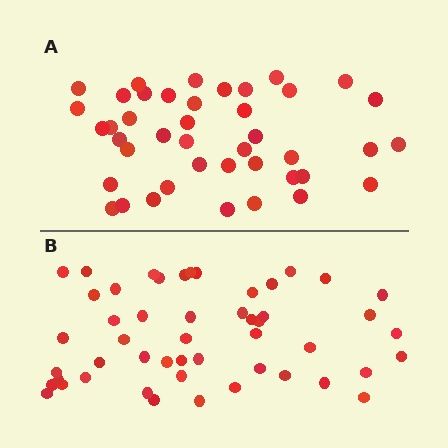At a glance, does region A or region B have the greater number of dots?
Region B (the bottom region) has more dots.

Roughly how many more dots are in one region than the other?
Region B has roughly 8 or so more dots than region A.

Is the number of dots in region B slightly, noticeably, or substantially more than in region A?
Region B has only slightly more — the two regions are fairly close. The ratio is roughly 1.2 to 1.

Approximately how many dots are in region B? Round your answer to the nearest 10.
About 50 dots.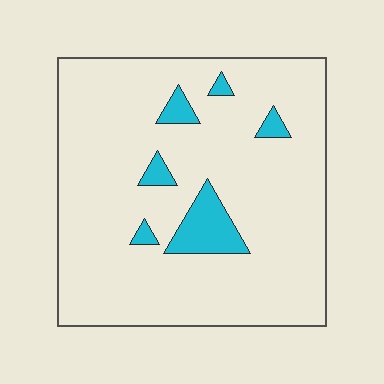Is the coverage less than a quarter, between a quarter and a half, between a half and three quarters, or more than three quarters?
Less than a quarter.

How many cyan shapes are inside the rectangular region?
6.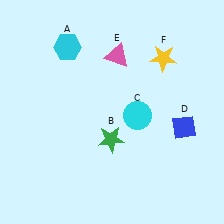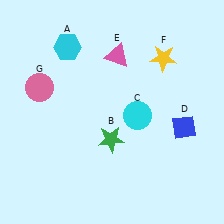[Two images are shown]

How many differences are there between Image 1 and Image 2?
There is 1 difference between the two images.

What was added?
A pink circle (G) was added in Image 2.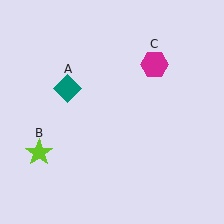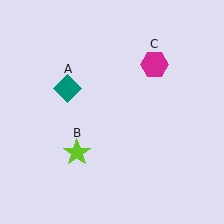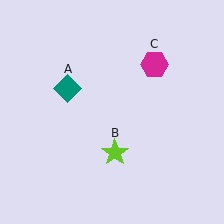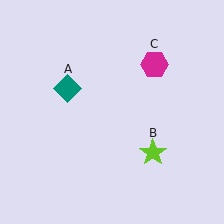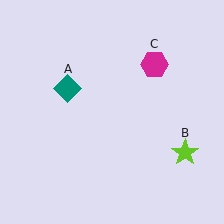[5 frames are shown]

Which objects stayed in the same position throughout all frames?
Teal diamond (object A) and magenta hexagon (object C) remained stationary.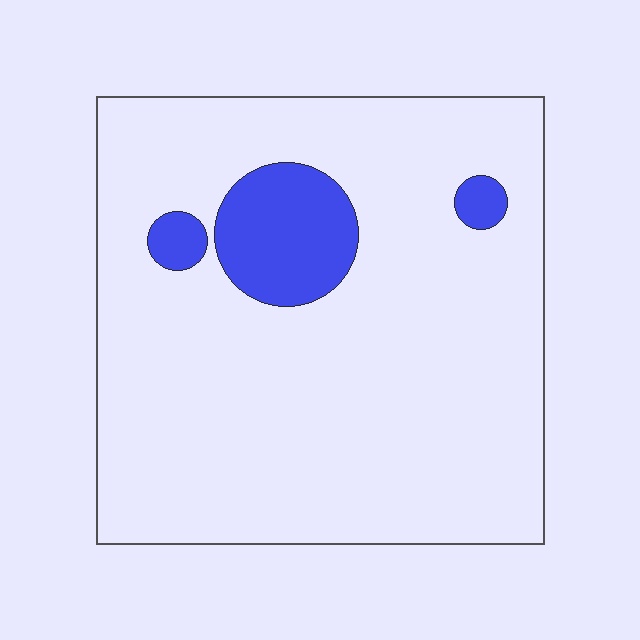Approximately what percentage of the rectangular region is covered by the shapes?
Approximately 10%.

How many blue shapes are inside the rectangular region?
3.